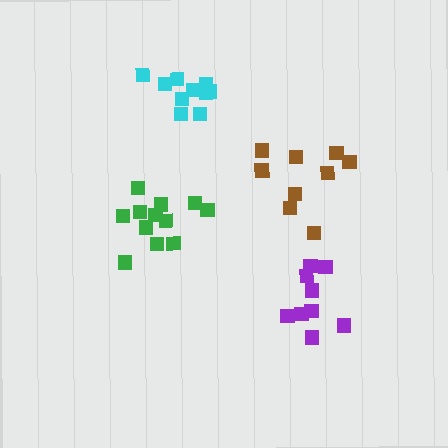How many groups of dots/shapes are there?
There are 4 groups.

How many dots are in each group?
Group 1: 9 dots, Group 2: 12 dots, Group 3: 9 dots, Group 4: 10 dots (40 total).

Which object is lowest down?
The purple cluster is bottommost.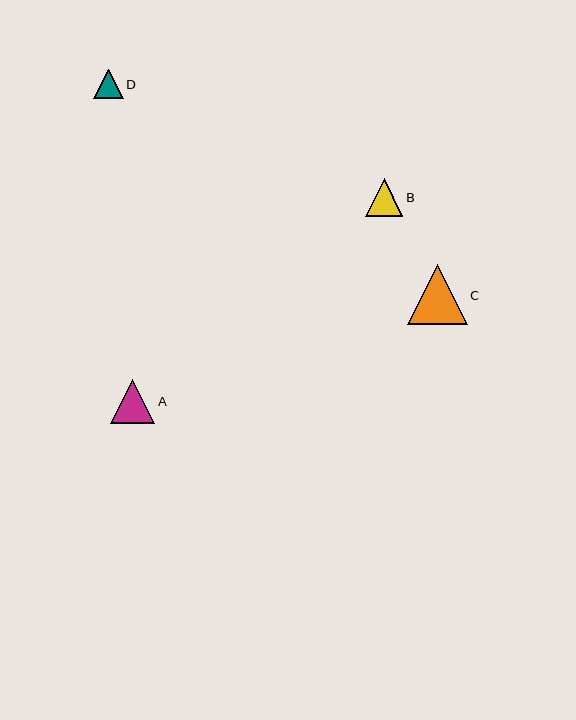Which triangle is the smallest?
Triangle D is the smallest with a size of approximately 30 pixels.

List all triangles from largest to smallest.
From largest to smallest: C, A, B, D.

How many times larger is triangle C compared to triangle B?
Triangle C is approximately 1.6 times the size of triangle B.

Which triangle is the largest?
Triangle C is the largest with a size of approximately 59 pixels.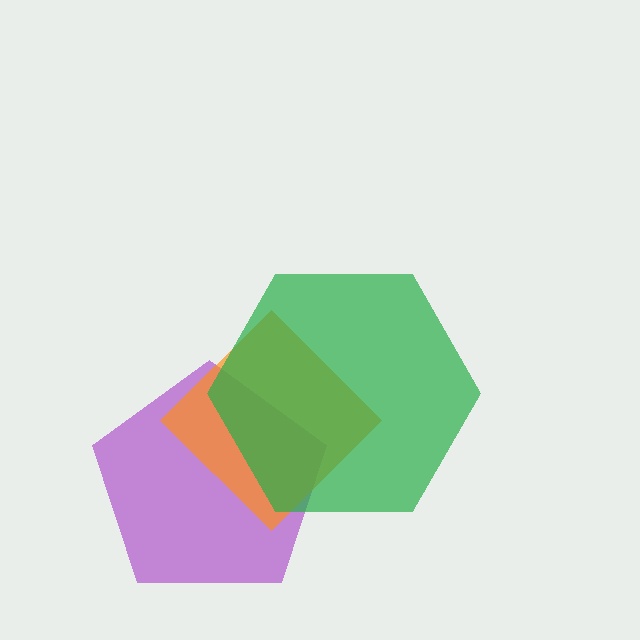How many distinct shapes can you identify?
There are 3 distinct shapes: a purple pentagon, an orange diamond, a green hexagon.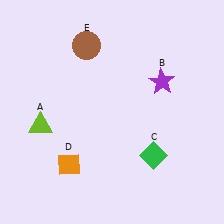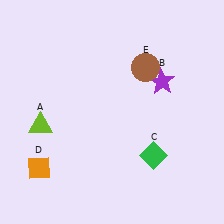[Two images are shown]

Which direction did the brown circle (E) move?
The brown circle (E) moved right.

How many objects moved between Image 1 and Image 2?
2 objects moved between the two images.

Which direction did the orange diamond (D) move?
The orange diamond (D) moved left.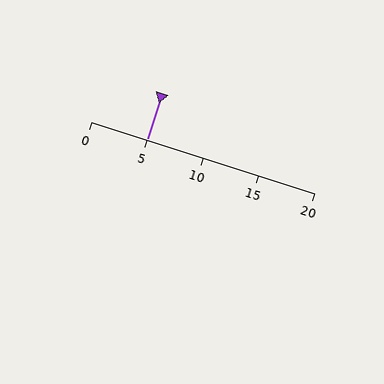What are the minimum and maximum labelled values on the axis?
The axis runs from 0 to 20.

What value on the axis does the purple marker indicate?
The marker indicates approximately 5.